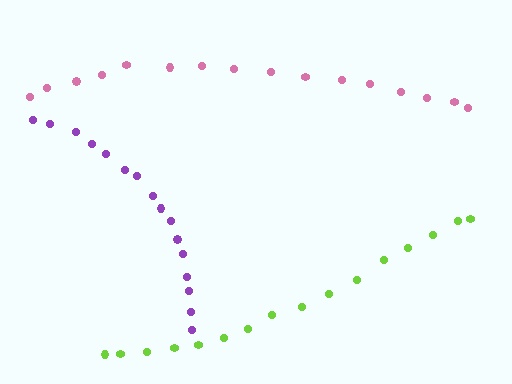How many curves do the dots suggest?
There are 3 distinct paths.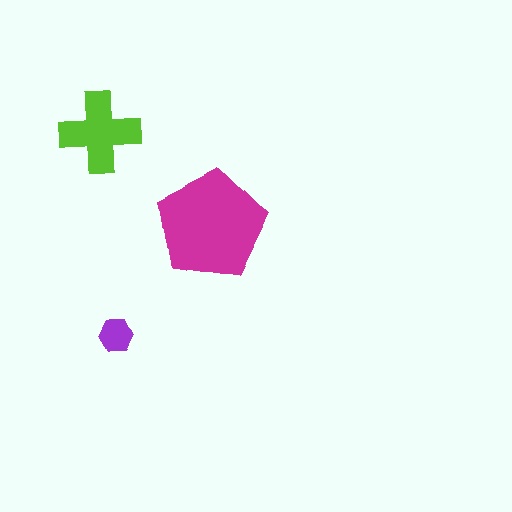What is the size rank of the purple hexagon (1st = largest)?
3rd.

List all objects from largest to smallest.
The magenta pentagon, the lime cross, the purple hexagon.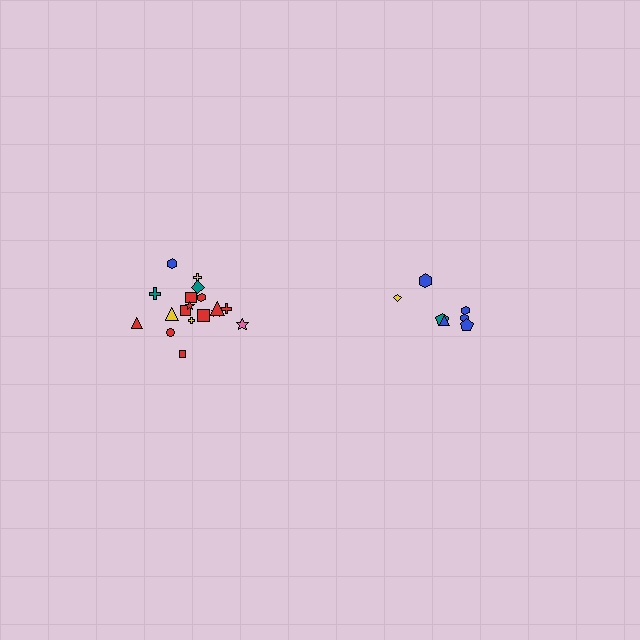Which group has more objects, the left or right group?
The left group.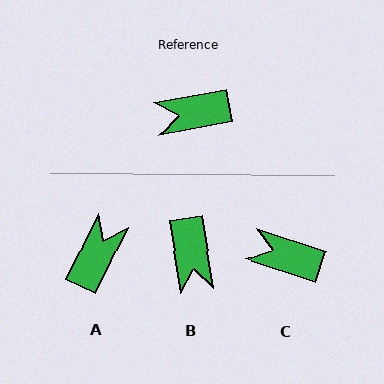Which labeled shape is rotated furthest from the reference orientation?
A, about 127 degrees away.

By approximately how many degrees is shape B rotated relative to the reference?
Approximately 89 degrees counter-clockwise.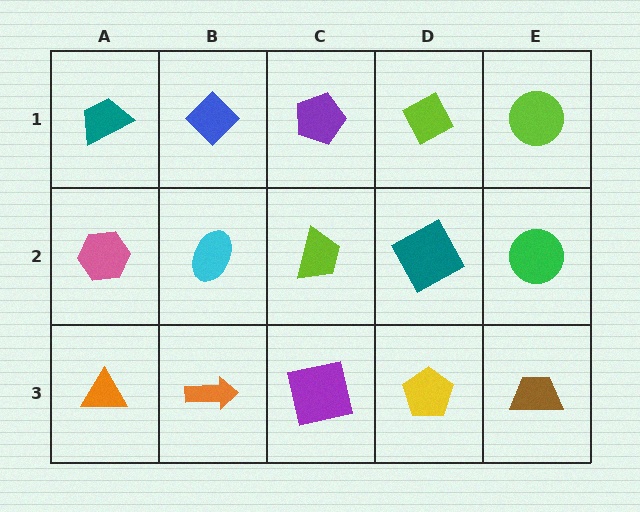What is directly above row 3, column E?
A green circle.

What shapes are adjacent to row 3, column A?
A pink hexagon (row 2, column A), an orange arrow (row 3, column B).